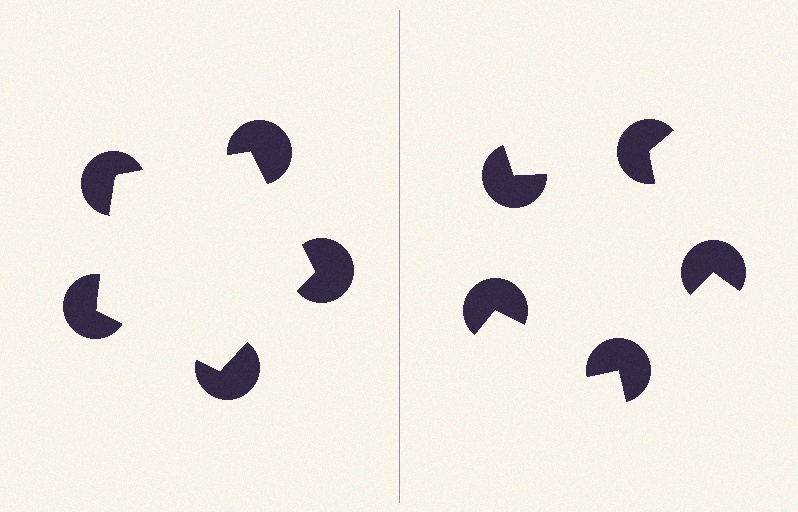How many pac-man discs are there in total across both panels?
10 — 5 on each side.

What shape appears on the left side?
An illusory pentagon.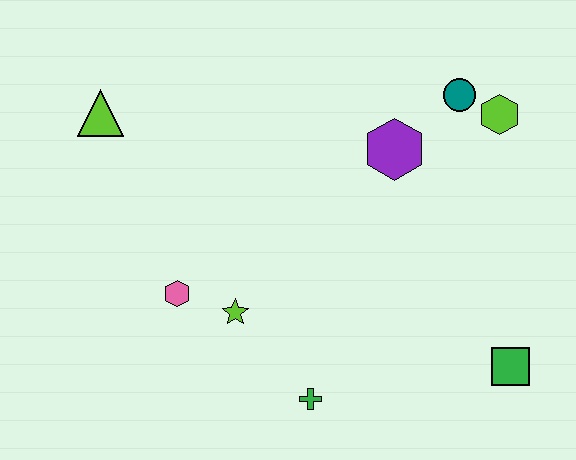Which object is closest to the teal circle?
The lime hexagon is closest to the teal circle.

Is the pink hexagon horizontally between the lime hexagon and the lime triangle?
Yes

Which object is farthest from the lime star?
The lime hexagon is farthest from the lime star.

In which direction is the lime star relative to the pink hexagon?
The lime star is to the right of the pink hexagon.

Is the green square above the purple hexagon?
No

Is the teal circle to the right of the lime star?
Yes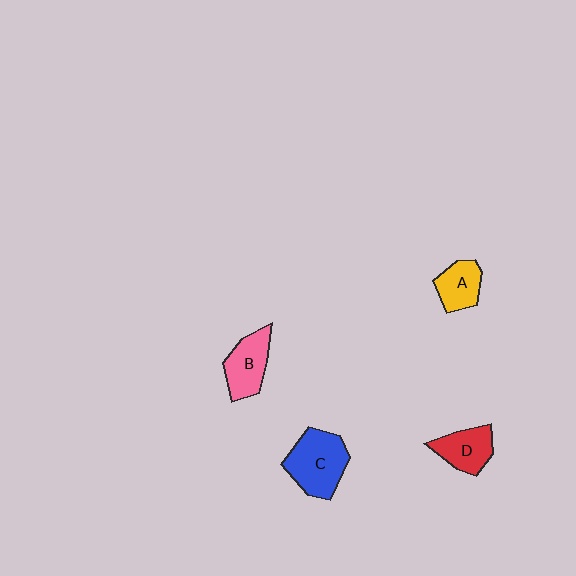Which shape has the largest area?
Shape C (blue).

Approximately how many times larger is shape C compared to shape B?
Approximately 1.4 times.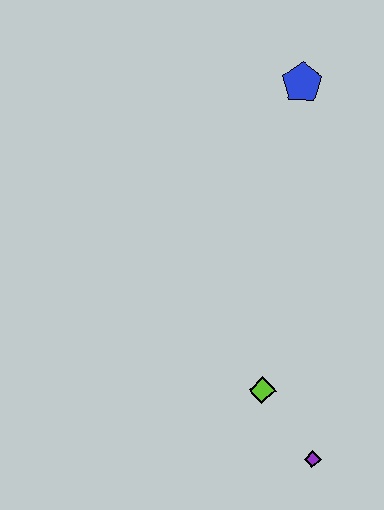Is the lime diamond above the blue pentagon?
No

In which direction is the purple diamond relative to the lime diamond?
The purple diamond is below the lime diamond.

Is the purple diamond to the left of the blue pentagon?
No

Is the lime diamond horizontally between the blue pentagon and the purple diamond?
No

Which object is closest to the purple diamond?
The lime diamond is closest to the purple diamond.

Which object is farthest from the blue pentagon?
The purple diamond is farthest from the blue pentagon.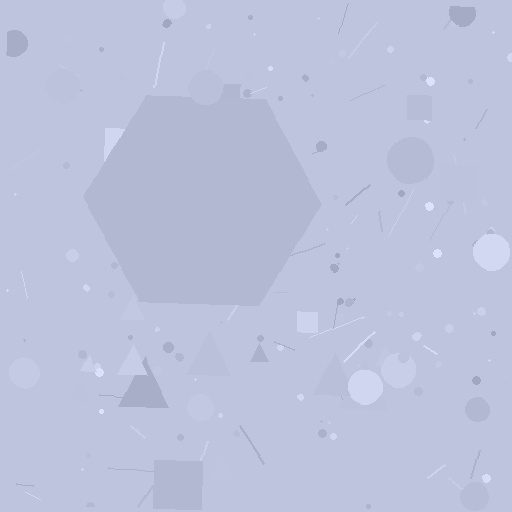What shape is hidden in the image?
A hexagon is hidden in the image.